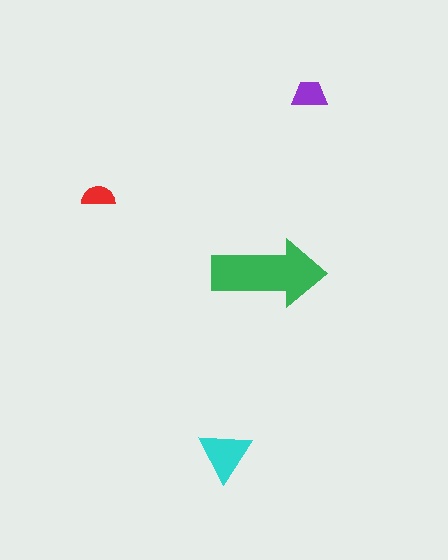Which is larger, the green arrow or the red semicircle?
The green arrow.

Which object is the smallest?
The red semicircle.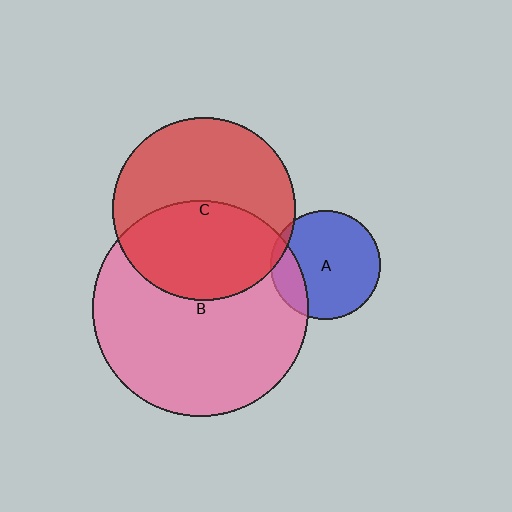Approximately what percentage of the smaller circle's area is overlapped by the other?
Approximately 5%.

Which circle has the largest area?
Circle B (pink).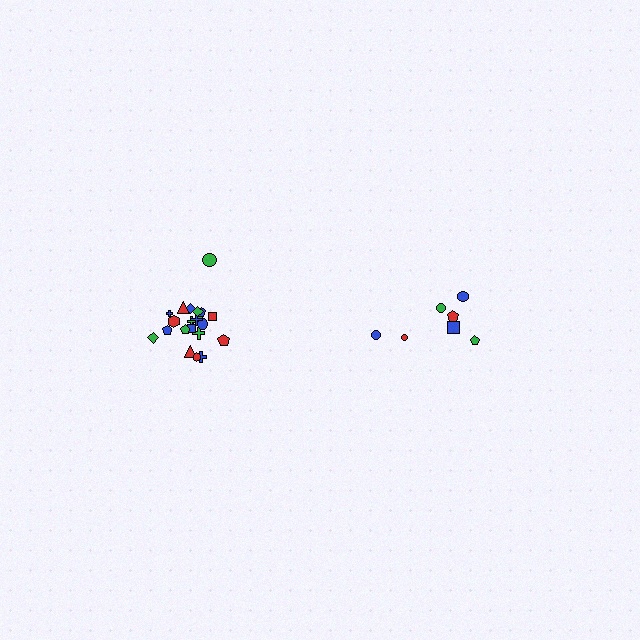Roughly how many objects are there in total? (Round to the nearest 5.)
Roughly 30 objects in total.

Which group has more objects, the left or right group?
The left group.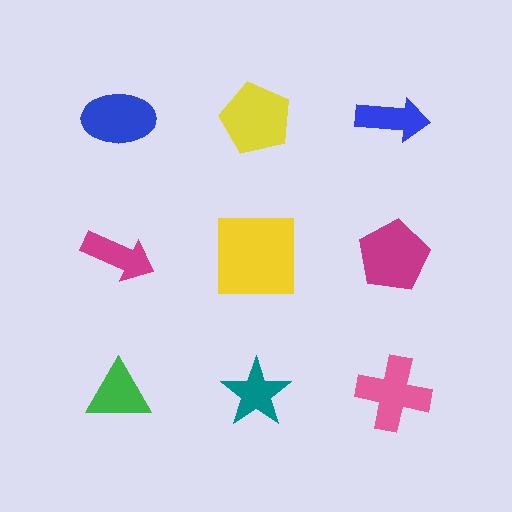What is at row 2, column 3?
A magenta pentagon.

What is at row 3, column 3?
A pink cross.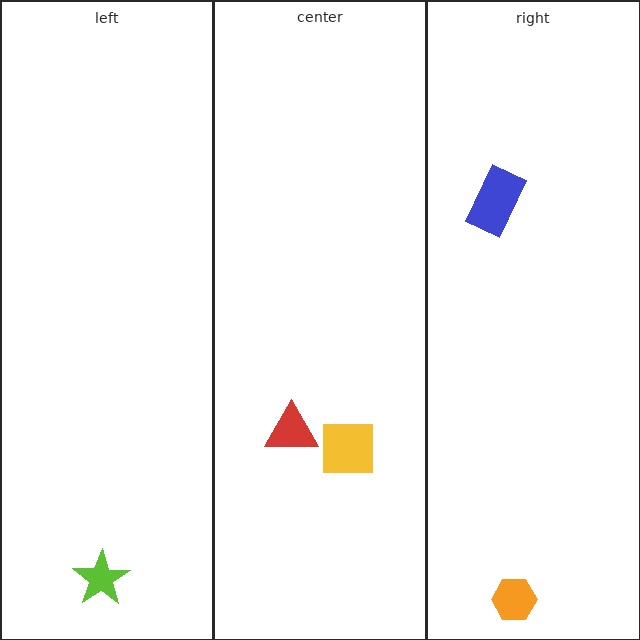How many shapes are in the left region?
1.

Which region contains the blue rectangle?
The right region.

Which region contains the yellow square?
The center region.